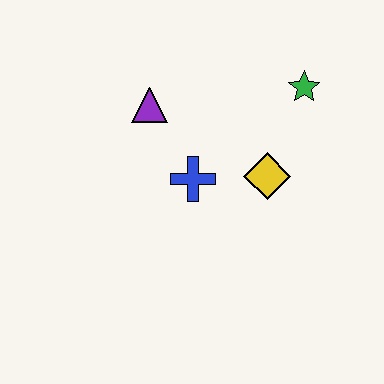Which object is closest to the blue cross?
The yellow diamond is closest to the blue cross.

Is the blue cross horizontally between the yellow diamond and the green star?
No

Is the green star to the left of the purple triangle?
No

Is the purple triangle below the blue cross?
No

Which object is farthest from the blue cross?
The green star is farthest from the blue cross.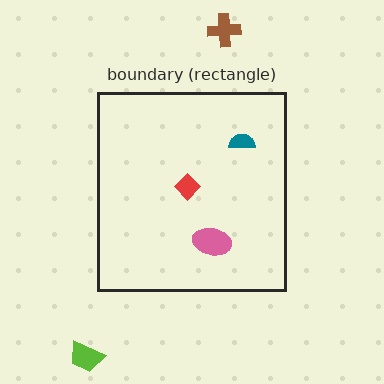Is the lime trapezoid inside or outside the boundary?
Outside.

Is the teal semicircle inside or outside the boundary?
Inside.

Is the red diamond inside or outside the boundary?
Inside.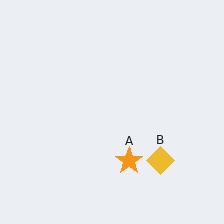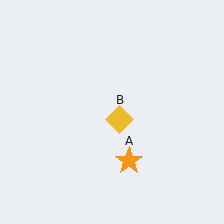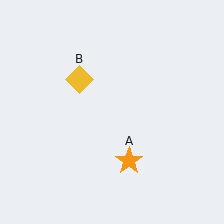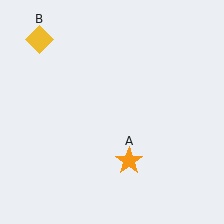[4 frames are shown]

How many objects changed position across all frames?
1 object changed position: yellow diamond (object B).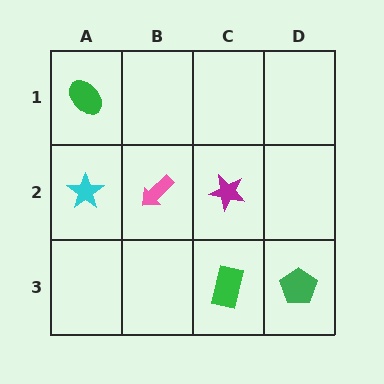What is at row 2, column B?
A pink arrow.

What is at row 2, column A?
A cyan star.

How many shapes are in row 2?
3 shapes.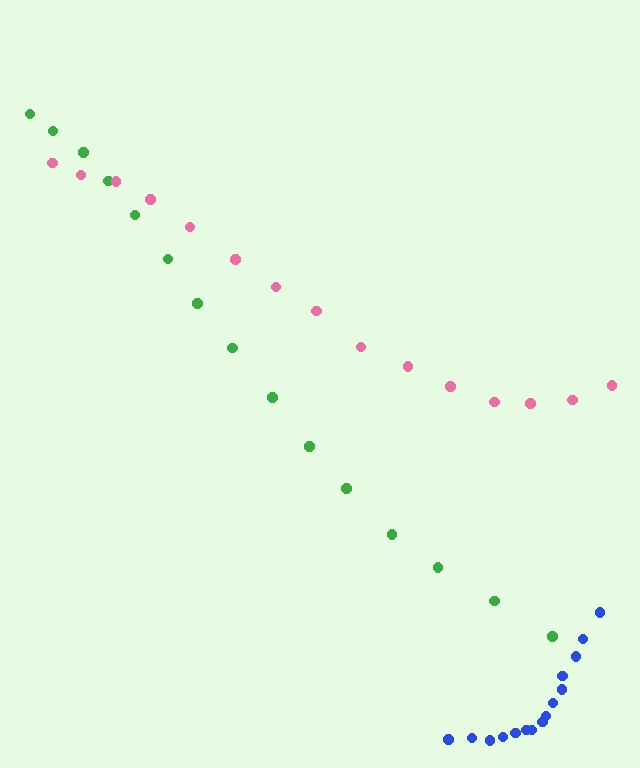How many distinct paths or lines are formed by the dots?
There are 3 distinct paths.